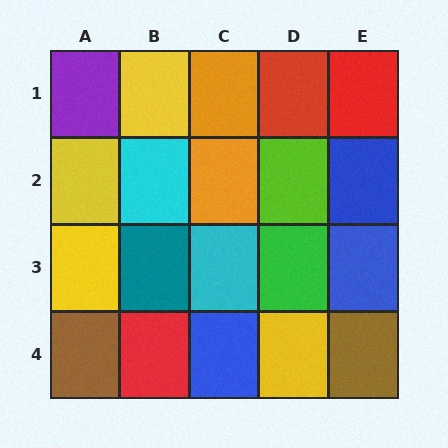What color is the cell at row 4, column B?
Red.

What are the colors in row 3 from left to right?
Yellow, teal, cyan, green, blue.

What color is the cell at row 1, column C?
Orange.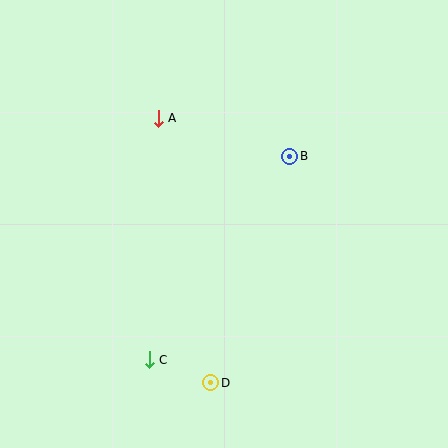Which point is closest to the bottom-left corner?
Point C is closest to the bottom-left corner.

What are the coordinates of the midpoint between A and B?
The midpoint between A and B is at (224, 137).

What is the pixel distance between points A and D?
The distance between A and D is 270 pixels.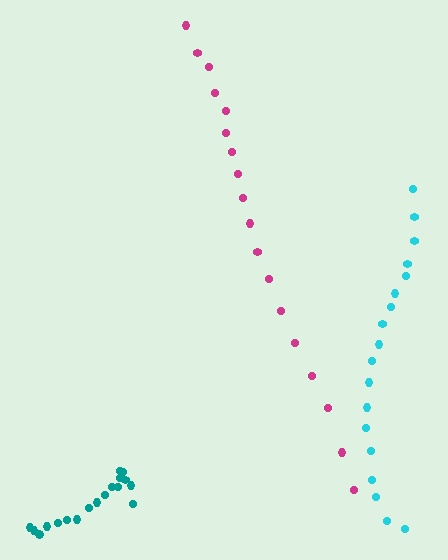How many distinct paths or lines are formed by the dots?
There are 3 distinct paths.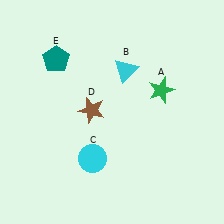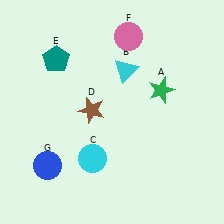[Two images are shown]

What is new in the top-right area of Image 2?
A pink circle (F) was added in the top-right area of Image 2.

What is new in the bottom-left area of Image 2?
A blue circle (G) was added in the bottom-left area of Image 2.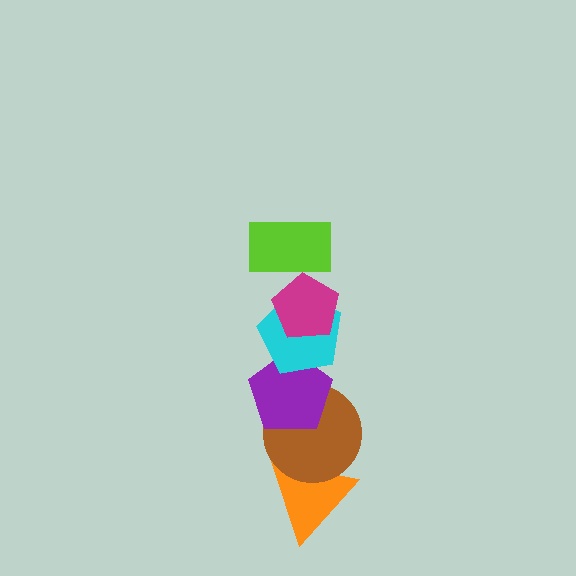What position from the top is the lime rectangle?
The lime rectangle is 1st from the top.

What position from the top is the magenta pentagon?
The magenta pentagon is 2nd from the top.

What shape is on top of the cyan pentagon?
The magenta pentagon is on top of the cyan pentagon.